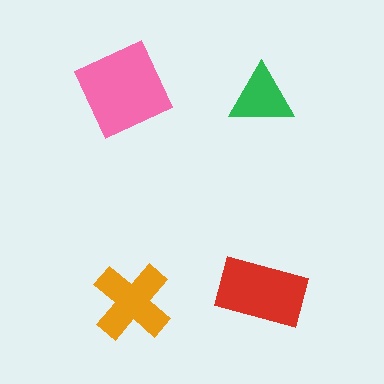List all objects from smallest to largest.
The green triangle, the orange cross, the red rectangle, the pink square.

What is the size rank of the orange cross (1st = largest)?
3rd.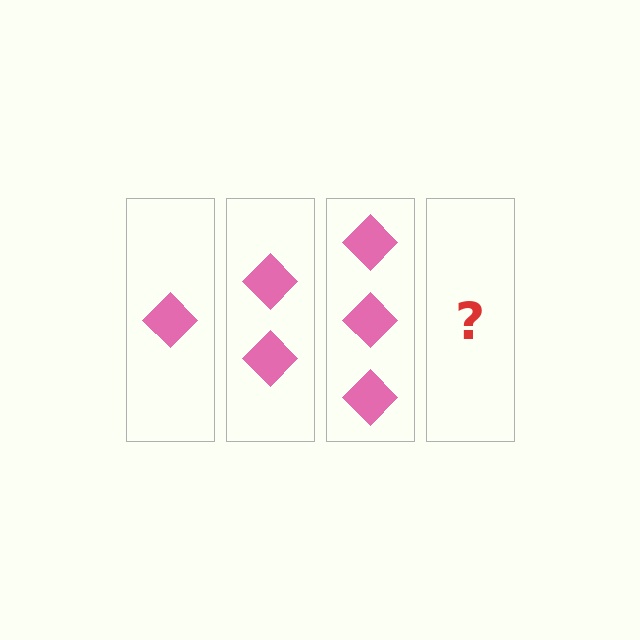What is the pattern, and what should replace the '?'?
The pattern is that each step adds one more diamond. The '?' should be 4 diamonds.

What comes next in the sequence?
The next element should be 4 diamonds.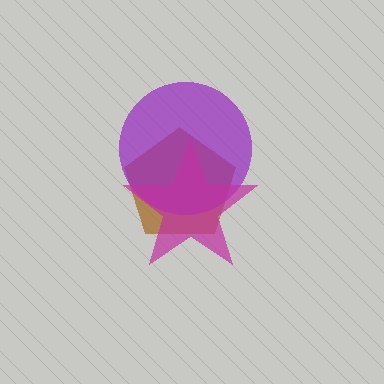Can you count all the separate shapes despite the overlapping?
Yes, there are 3 separate shapes.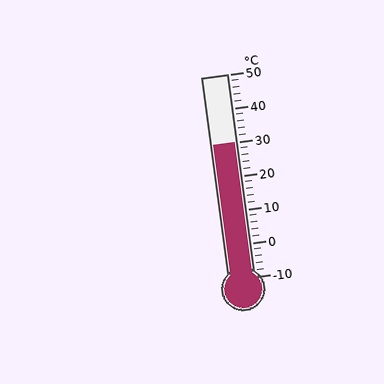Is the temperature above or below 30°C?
The temperature is at 30°C.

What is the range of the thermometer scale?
The thermometer scale ranges from -10°C to 50°C.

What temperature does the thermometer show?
The thermometer shows approximately 30°C.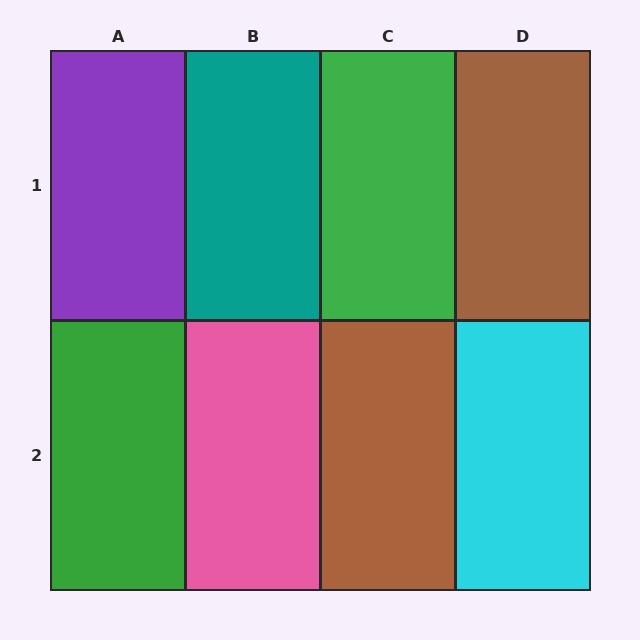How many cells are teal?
1 cell is teal.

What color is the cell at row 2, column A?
Green.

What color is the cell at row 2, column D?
Cyan.